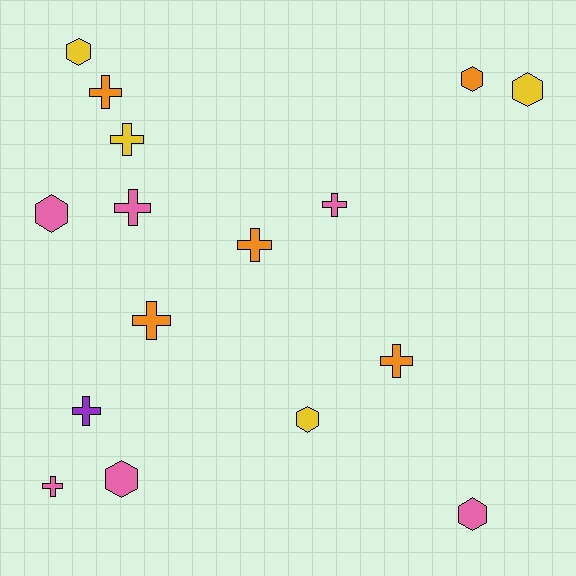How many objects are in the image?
There are 16 objects.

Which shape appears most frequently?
Cross, with 9 objects.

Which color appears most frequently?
Pink, with 6 objects.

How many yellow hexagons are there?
There are 3 yellow hexagons.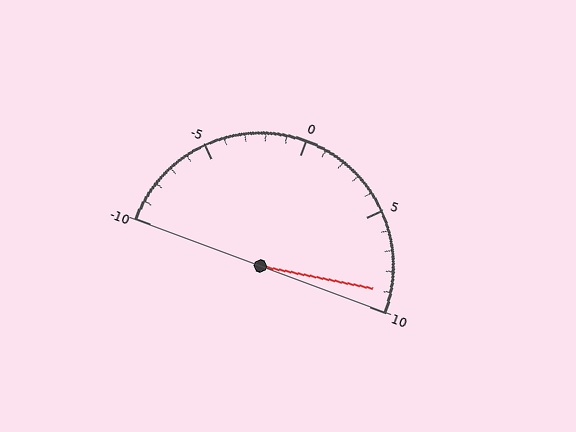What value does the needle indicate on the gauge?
The needle indicates approximately 9.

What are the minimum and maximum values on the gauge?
The gauge ranges from -10 to 10.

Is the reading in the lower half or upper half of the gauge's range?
The reading is in the upper half of the range (-10 to 10).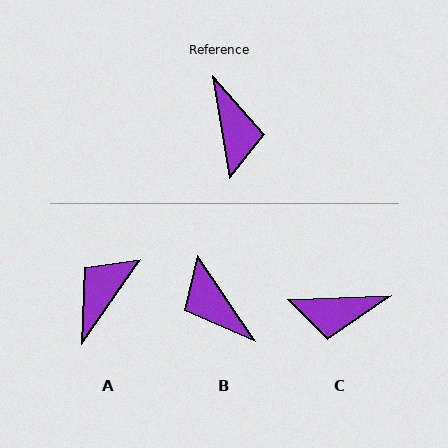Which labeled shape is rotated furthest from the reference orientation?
B, about 155 degrees away.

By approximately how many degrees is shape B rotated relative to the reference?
Approximately 155 degrees clockwise.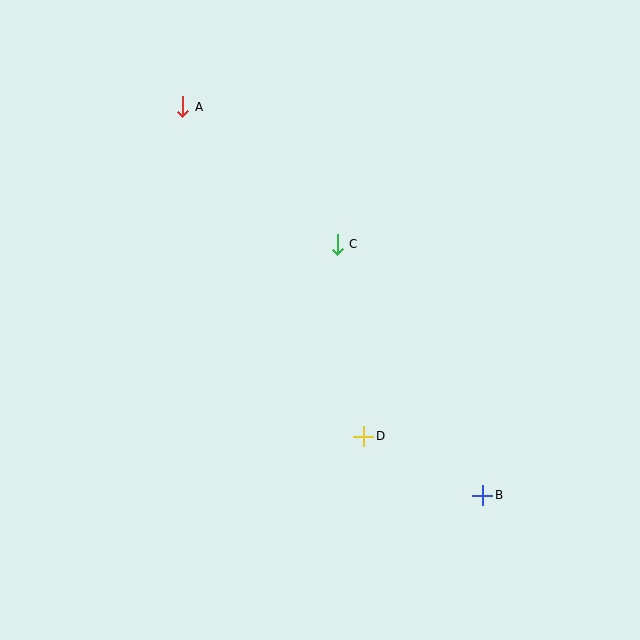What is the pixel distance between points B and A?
The distance between B and A is 491 pixels.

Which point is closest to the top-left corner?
Point A is closest to the top-left corner.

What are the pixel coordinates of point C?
Point C is at (337, 244).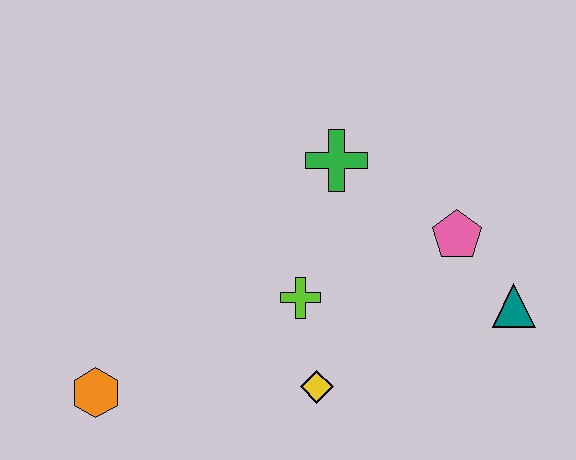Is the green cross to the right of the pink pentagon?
No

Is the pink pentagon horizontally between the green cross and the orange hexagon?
No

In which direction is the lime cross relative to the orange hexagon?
The lime cross is to the right of the orange hexagon.